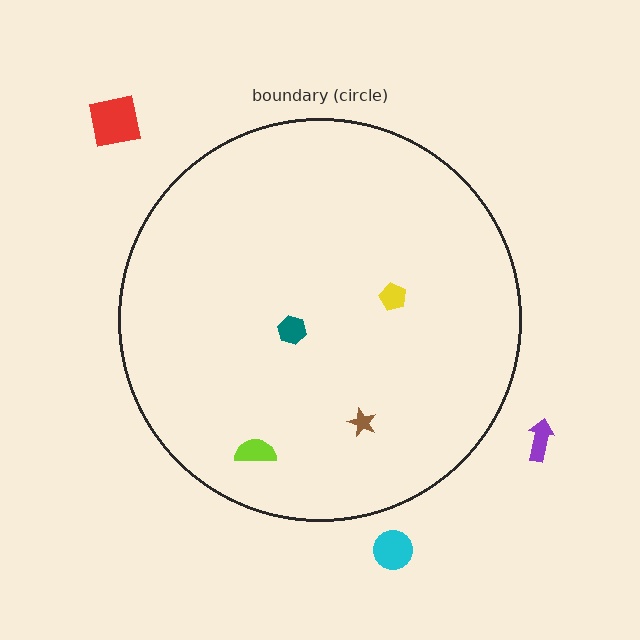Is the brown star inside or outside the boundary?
Inside.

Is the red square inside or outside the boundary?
Outside.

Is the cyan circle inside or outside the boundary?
Outside.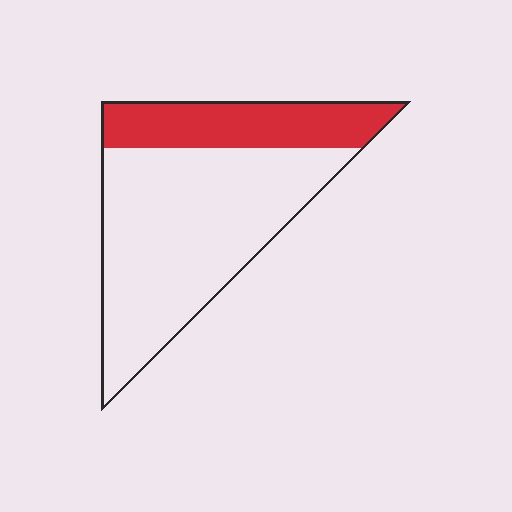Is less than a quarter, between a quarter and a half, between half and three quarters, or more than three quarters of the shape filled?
Between a quarter and a half.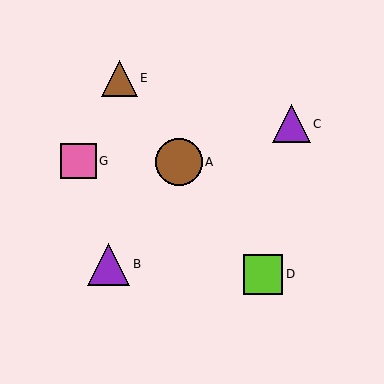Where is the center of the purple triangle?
The center of the purple triangle is at (109, 264).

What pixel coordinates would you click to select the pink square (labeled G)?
Click at (79, 161) to select the pink square G.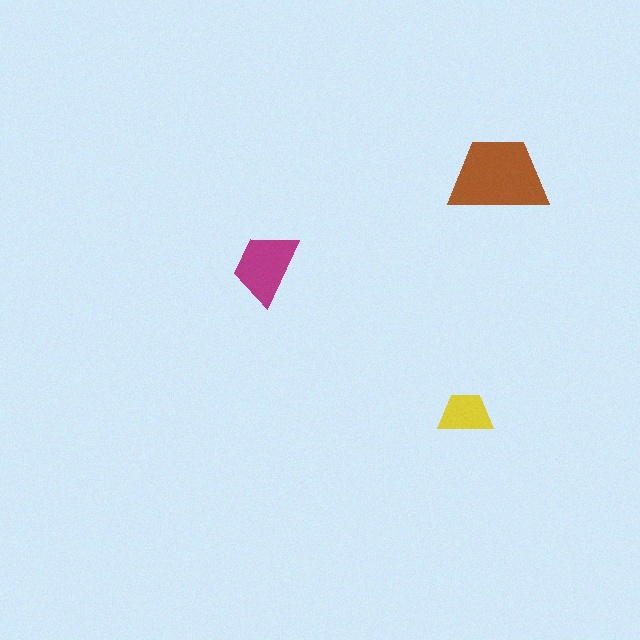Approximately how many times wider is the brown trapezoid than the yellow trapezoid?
About 2 times wider.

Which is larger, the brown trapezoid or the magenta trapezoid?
The brown one.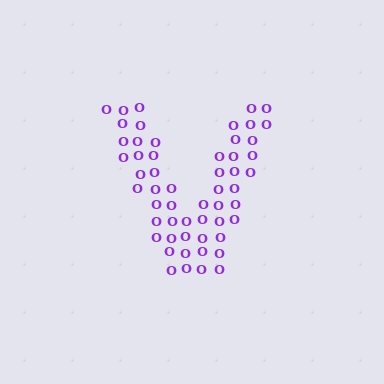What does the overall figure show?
The overall figure shows the letter V.